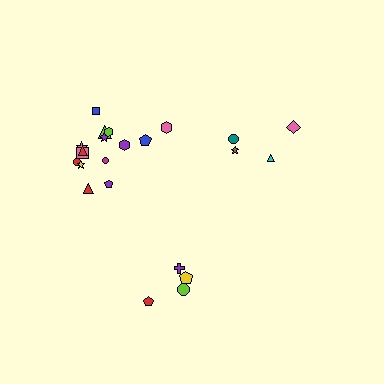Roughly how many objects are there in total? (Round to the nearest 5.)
Roughly 25 objects in total.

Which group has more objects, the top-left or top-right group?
The top-left group.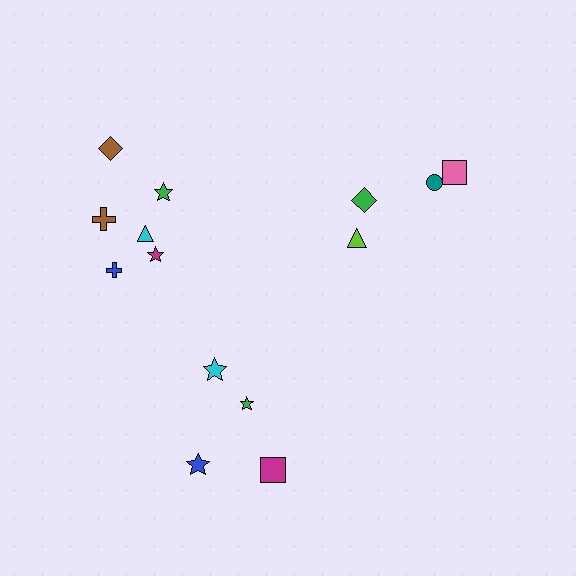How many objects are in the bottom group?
There are 4 objects.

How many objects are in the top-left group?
There are 6 objects.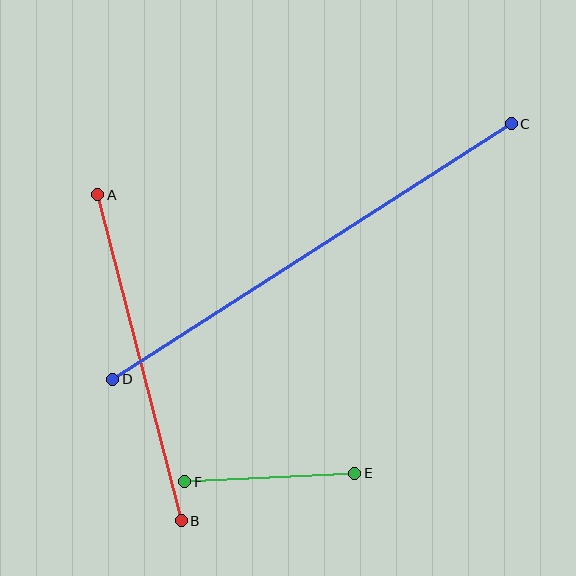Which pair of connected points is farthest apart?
Points C and D are farthest apart.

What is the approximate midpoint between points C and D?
The midpoint is at approximately (312, 252) pixels.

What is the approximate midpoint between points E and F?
The midpoint is at approximately (270, 477) pixels.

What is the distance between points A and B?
The distance is approximately 336 pixels.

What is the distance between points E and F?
The distance is approximately 170 pixels.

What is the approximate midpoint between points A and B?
The midpoint is at approximately (139, 358) pixels.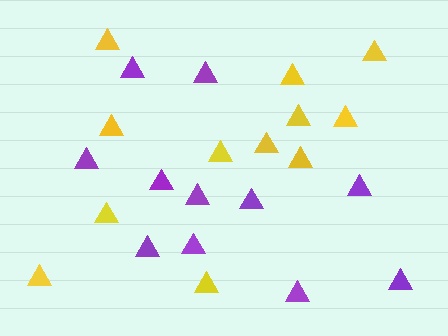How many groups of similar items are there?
There are 2 groups: one group of purple triangles (11) and one group of yellow triangles (12).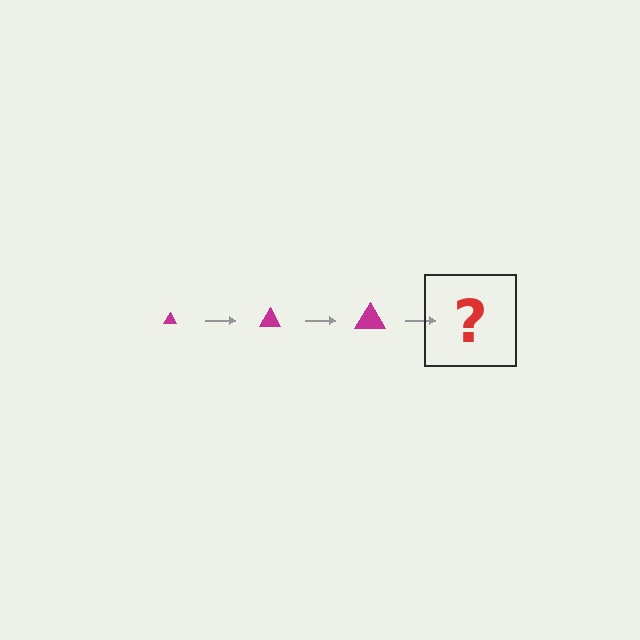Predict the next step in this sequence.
The next step is a magenta triangle, larger than the previous one.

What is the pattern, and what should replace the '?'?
The pattern is that the triangle gets progressively larger each step. The '?' should be a magenta triangle, larger than the previous one.